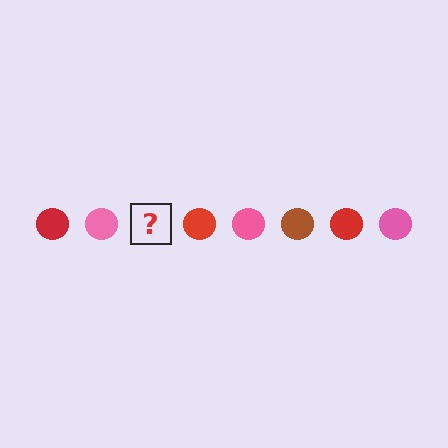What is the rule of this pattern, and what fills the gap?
The rule is that the pattern cycles through red, pink, brown circles. The gap should be filled with a brown circle.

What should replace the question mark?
The question mark should be replaced with a brown circle.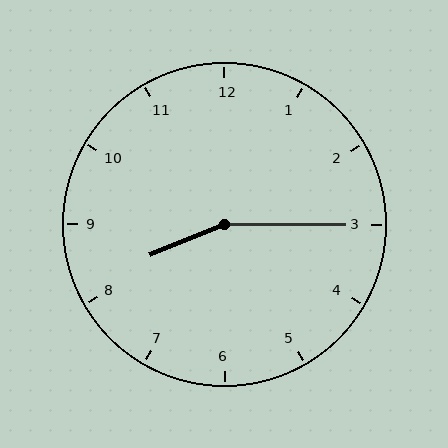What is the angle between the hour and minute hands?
Approximately 158 degrees.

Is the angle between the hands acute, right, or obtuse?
It is obtuse.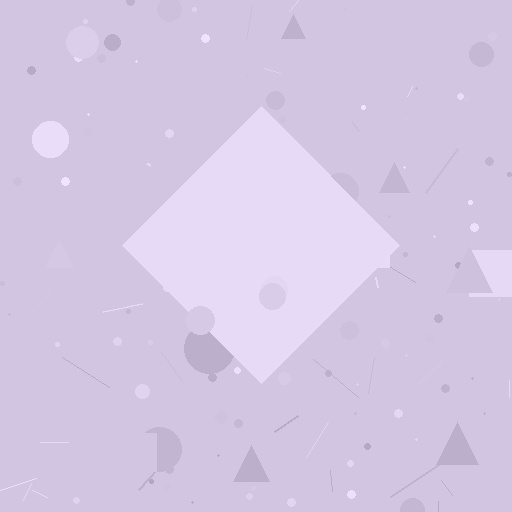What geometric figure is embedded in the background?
A diamond is embedded in the background.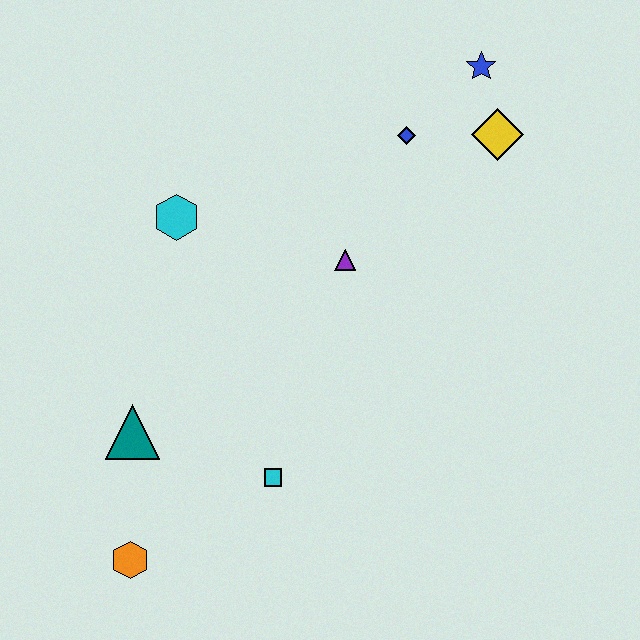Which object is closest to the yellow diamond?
The blue star is closest to the yellow diamond.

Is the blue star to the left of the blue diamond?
No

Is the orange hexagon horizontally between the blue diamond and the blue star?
No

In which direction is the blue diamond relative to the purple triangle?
The blue diamond is above the purple triangle.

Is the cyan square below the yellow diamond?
Yes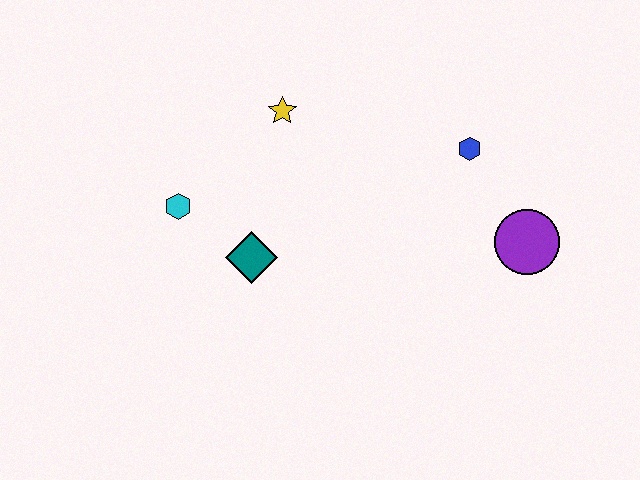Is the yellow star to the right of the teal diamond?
Yes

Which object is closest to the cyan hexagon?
The teal diamond is closest to the cyan hexagon.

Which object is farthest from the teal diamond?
The purple circle is farthest from the teal diamond.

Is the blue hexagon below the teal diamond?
No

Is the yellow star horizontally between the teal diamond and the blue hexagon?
Yes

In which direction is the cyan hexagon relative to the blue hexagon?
The cyan hexagon is to the left of the blue hexagon.